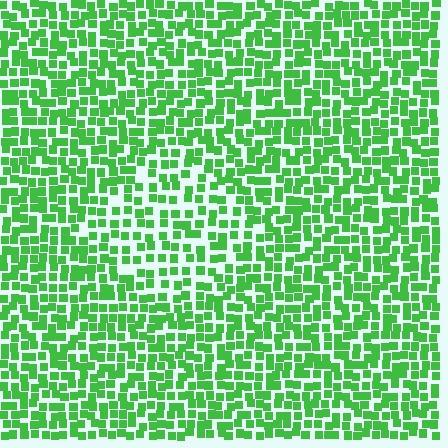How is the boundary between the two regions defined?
The boundary is defined by a change in element density (approximately 1.5x ratio). All elements are the same color, size, and shape.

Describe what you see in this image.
The image contains small green elements arranged at two different densities. A diamond-shaped region is visible where the elements are less densely packed than the surrounding area.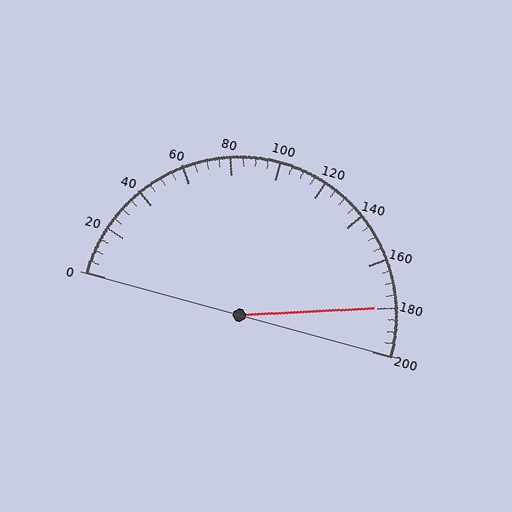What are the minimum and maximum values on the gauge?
The gauge ranges from 0 to 200.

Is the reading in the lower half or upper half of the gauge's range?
The reading is in the upper half of the range (0 to 200).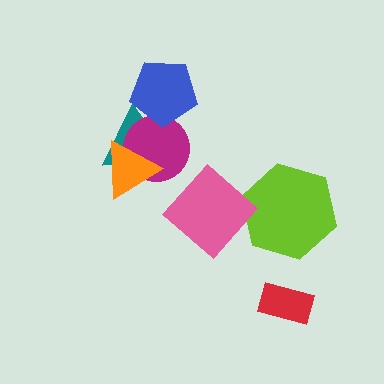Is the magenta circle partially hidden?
Yes, it is partially covered by another shape.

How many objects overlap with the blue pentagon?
2 objects overlap with the blue pentagon.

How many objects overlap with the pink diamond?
0 objects overlap with the pink diamond.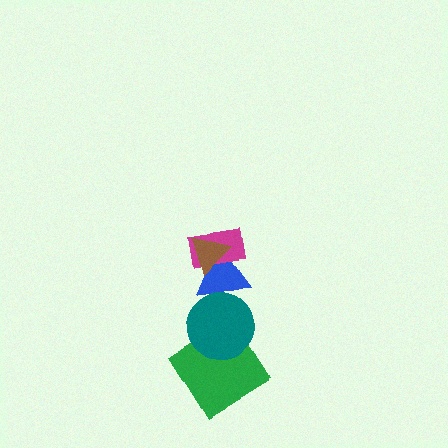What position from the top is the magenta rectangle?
The magenta rectangle is 2nd from the top.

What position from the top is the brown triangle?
The brown triangle is 1st from the top.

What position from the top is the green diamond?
The green diamond is 5th from the top.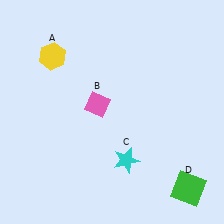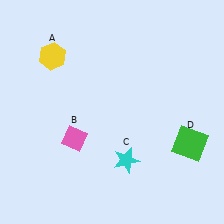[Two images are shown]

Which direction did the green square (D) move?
The green square (D) moved up.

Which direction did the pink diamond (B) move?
The pink diamond (B) moved down.